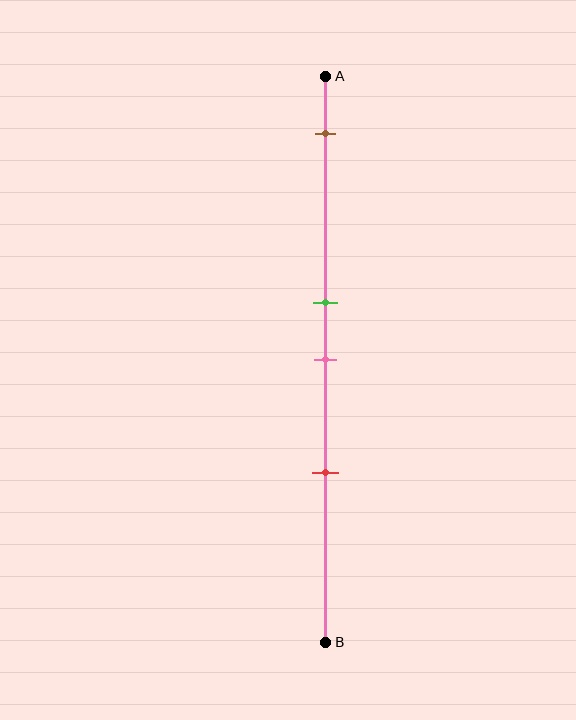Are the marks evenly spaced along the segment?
No, the marks are not evenly spaced.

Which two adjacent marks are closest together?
The green and pink marks are the closest adjacent pair.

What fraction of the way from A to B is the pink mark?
The pink mark is approximately 50% (0.5) of the way from A to B.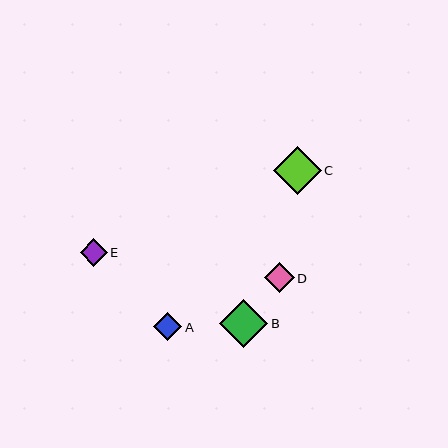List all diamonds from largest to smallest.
From largest to smallest: B, C, D, A, E.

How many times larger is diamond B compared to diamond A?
Diamond B is approximately 1.7 times the size of diamond A.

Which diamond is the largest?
Diamond B is the largest with a size of approximately 48 pixels.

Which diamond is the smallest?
Diamond E is the smallest with a size of approximately 27 pixels.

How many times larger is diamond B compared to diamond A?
Diamond B is approximately 1.7 times the size of diamond A.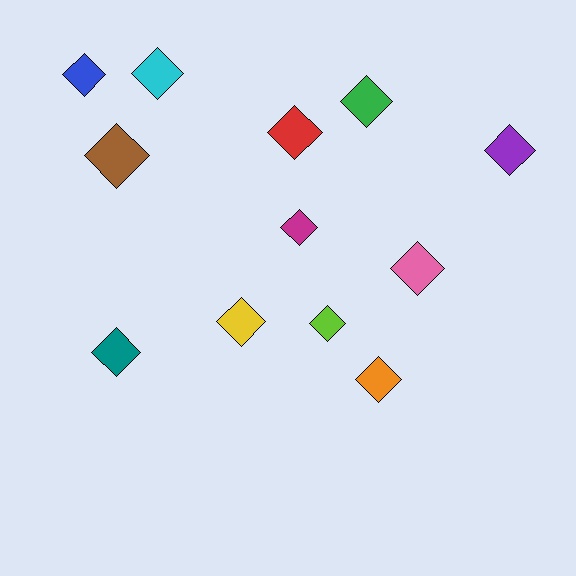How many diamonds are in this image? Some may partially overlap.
There are 12 diamonds.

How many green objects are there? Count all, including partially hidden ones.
There is 1 green object.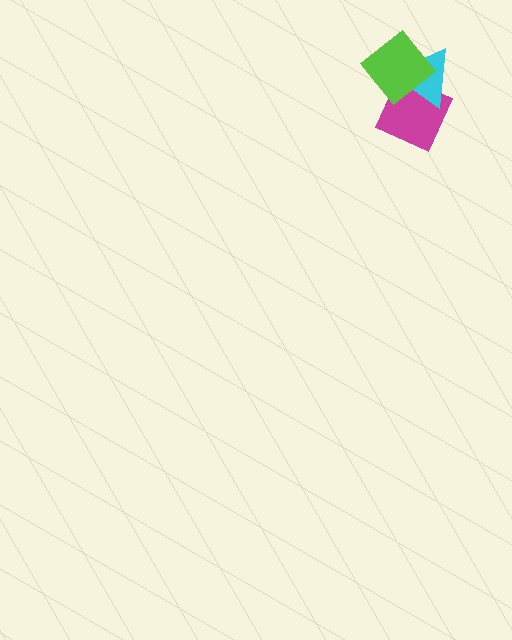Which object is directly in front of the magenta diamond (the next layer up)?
The cyan triangle is directly in front of the magenta diamond.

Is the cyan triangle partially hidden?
Yes, it is partially covered by another shape.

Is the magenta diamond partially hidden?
Yes, it is partially covered by another shape.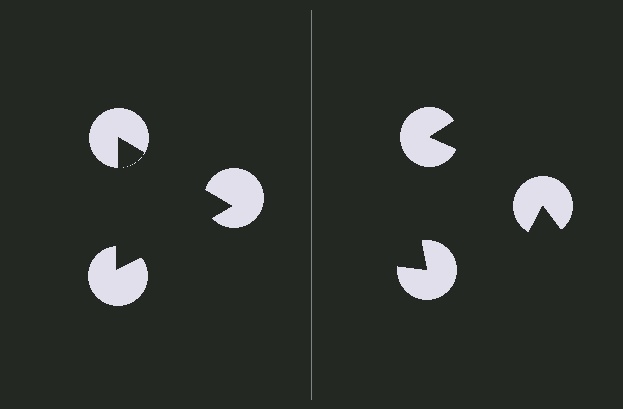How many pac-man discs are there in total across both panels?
6 — 3 on each side.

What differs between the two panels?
The pac-man discs are positioned identically on both sides; only the wedge orientations differ. On the left they align to a triangle; on the right they are misaligned.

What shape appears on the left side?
An illusory triangle.